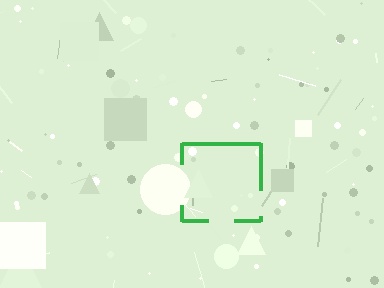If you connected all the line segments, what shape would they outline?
They would outline a square.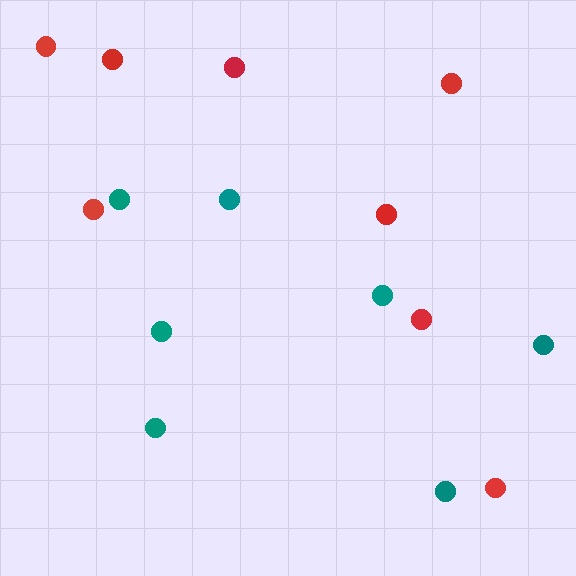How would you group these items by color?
There are 2 groups: one group of teal circles (7) and one group of red circles (8).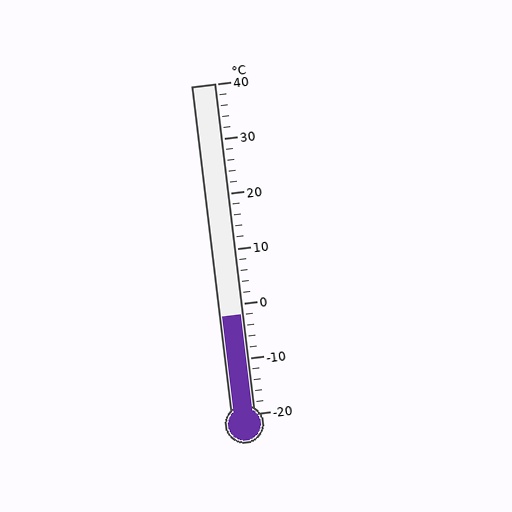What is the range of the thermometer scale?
The thermometer scale ranges from -20°C to 40°C.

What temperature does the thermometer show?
The thermometer shows approximately -2°C.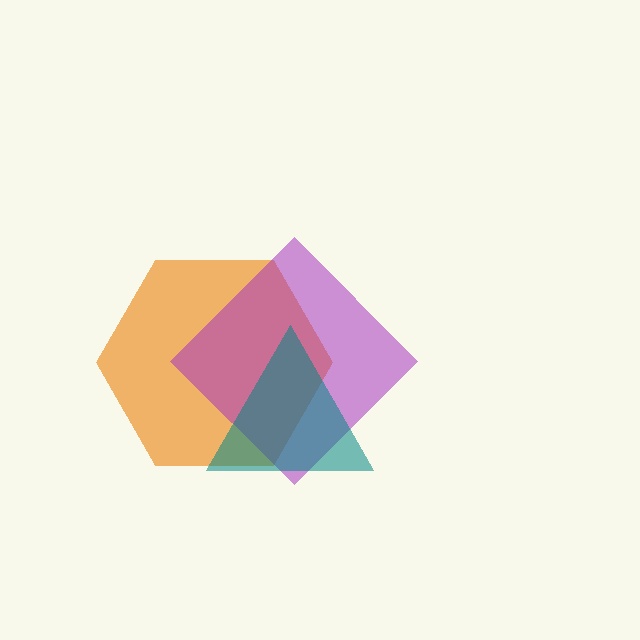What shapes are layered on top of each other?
The layered shapes are: an orange hexagon, a purple diamond, a teal triangle.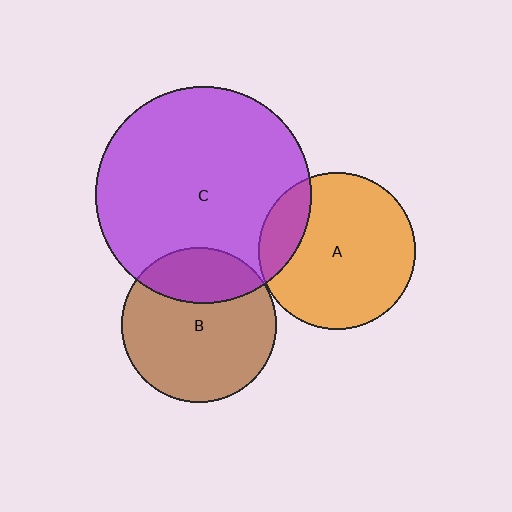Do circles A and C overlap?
Yes.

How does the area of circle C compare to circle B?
Approximately 2.0 times.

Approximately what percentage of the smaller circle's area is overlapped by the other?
Approximately 15%.